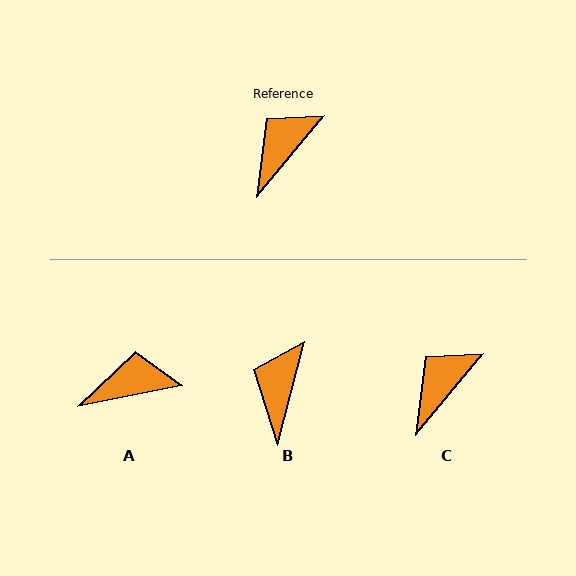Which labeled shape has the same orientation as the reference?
C.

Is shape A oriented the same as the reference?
No, it is off by about 39 degrees.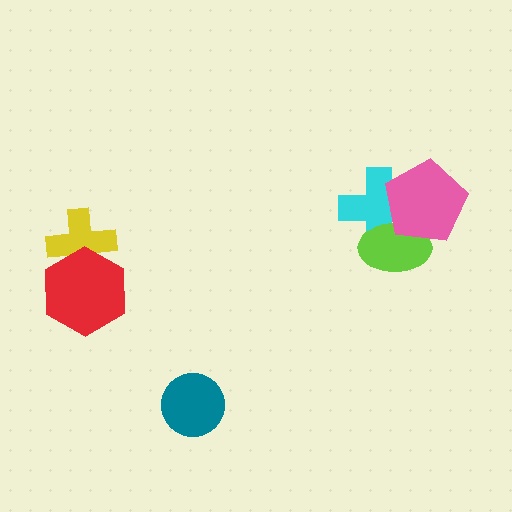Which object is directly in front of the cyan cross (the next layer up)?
The lime ellipse is directly in front of the cyan cross.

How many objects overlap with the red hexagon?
1 object overlaps with the red hexagon.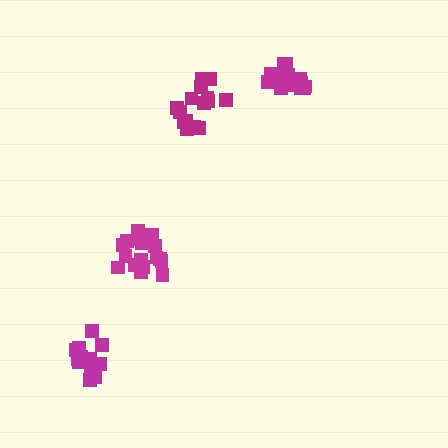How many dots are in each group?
Group 1: 16 dots, Group 2: 18 dots, Group 3: 18 dots, Group 4: 15 dots (67 total).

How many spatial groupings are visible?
There are 4 spatial groupings.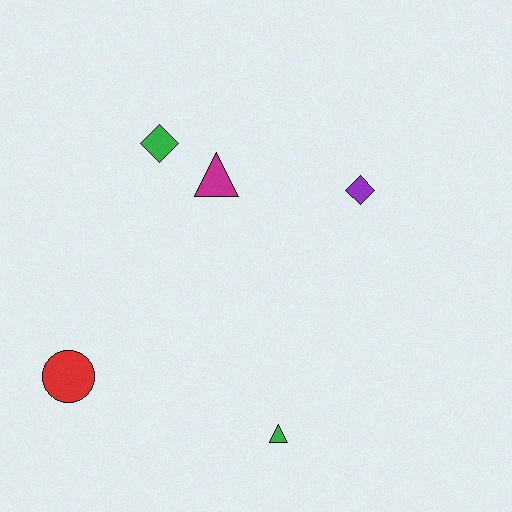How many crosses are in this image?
There are no crosses.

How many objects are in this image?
There are 5 objects.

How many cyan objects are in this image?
There are no cyan objects.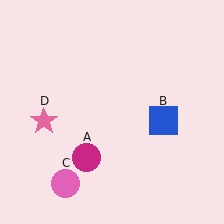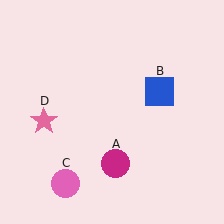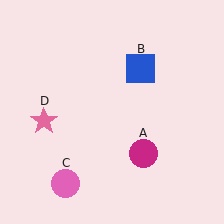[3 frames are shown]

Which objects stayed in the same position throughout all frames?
Pink circle (object C) and pink star (object D) remained stationary.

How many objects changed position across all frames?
2 objects changed position: magenta circle (object A), blue square (object B).